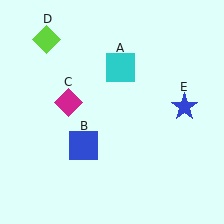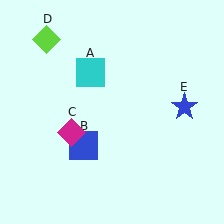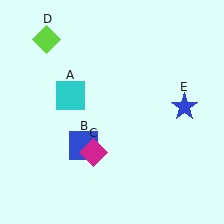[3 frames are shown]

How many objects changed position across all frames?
2 objects changed position: cyan square (object A), magenta diamond (object C).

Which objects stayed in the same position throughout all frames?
Blue square (object B) and lime diamond (object D) and blue star (object E) remained stationary.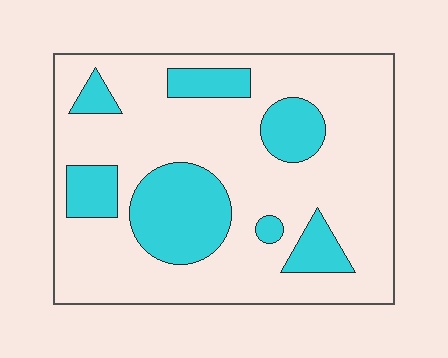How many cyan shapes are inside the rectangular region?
7.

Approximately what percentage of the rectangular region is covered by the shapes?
Approximately 25%.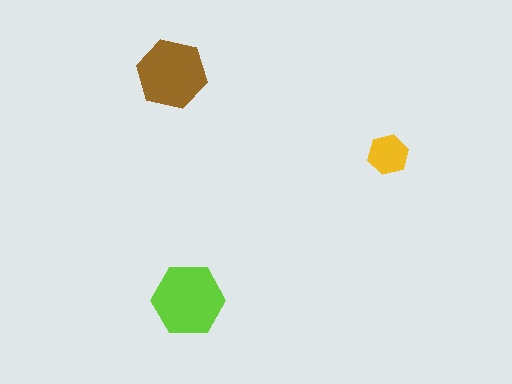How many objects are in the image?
There are 3 objects in the image.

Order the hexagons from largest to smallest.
the lime one, the brown one, the yellow one.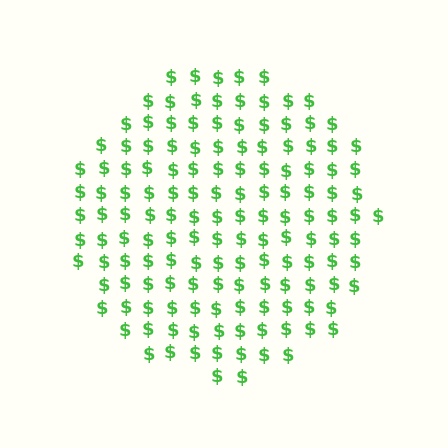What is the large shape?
The large shape is a circle.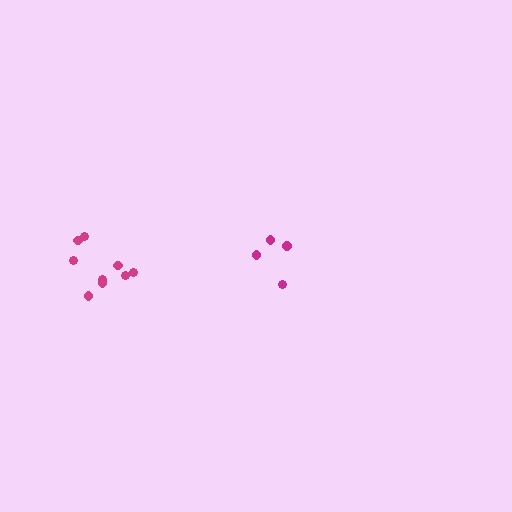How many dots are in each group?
Group 1: 5 dots, Group 2: 9 dots (14 total).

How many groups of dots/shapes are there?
There are 2 groups.